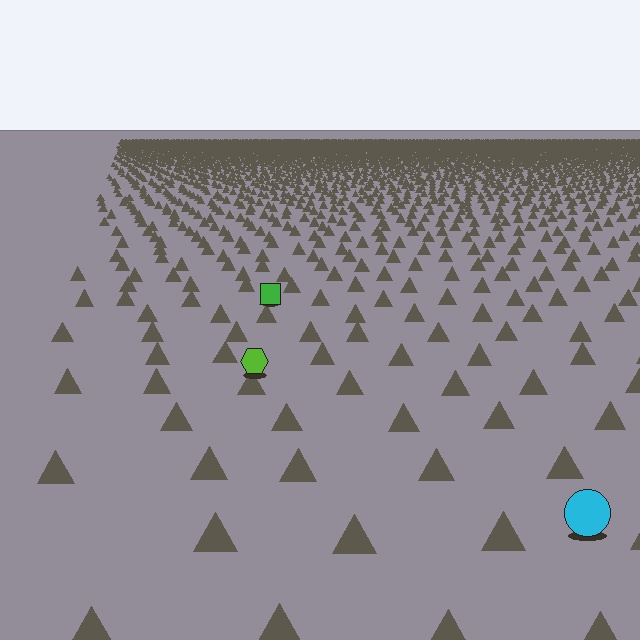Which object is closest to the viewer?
The cyan circle is closest. The texture marks near it are larger and more spread out.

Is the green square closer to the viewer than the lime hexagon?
No. The lime hexagon is closer — you can tell from the texture gradient: the ground texture is coarser near it.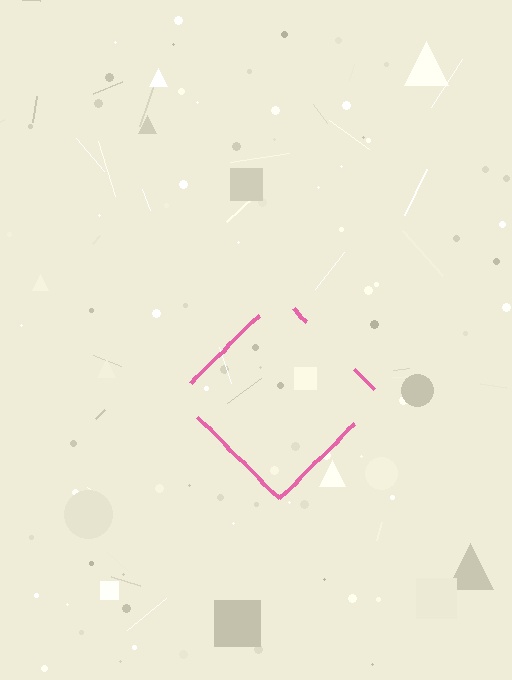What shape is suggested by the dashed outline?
The dashed outline suggests a diamond.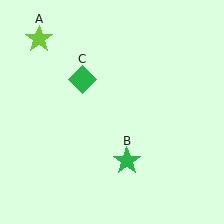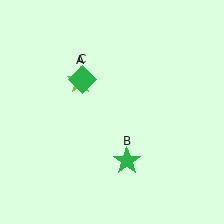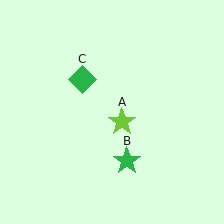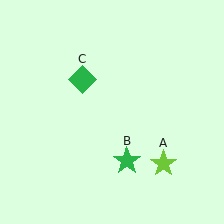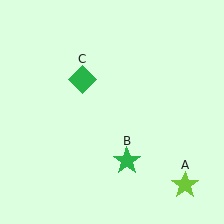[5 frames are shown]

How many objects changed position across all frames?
1 object changed position: lime star (object A).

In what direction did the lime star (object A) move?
The lime star (object A) moved down and to the right.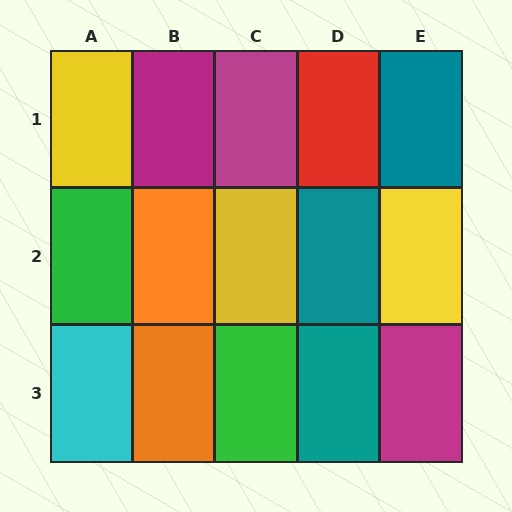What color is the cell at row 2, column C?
Yellow.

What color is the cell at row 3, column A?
Cyan.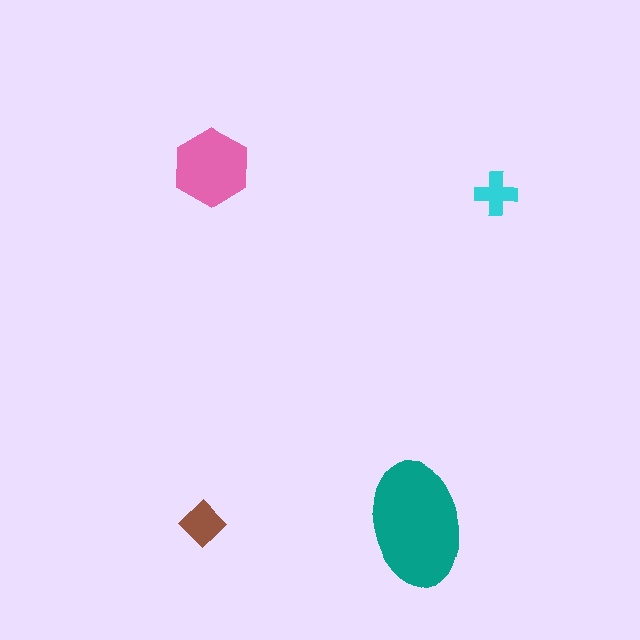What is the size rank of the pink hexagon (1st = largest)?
2nd.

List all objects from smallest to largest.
The cyan cross, the brown diamond, the pink hexagon, the teal ellipse.